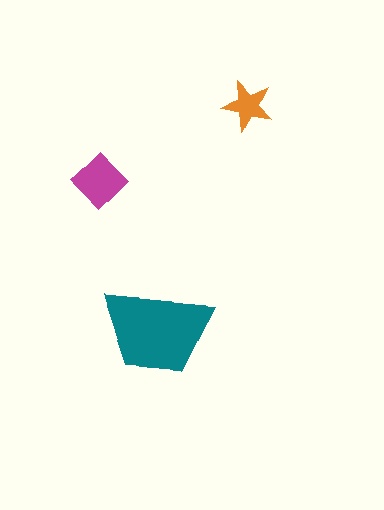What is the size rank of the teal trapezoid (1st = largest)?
1st.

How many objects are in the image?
There are 3 objects in the image.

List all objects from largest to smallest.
The teal trapezoid, the magenta diamond, the orange star.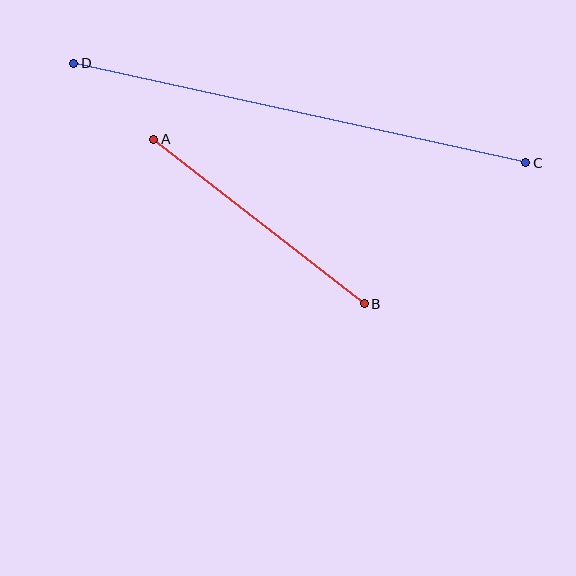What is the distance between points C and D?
The distance is approximately 463 pixels.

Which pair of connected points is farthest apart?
Points C and D are farthest apart.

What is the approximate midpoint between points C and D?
The midpoint is at approximately (300, 113) pixels.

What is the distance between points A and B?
The distance is approximately 267 pixels.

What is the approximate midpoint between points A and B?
The midpoint is at approximately (259, 221) pixels.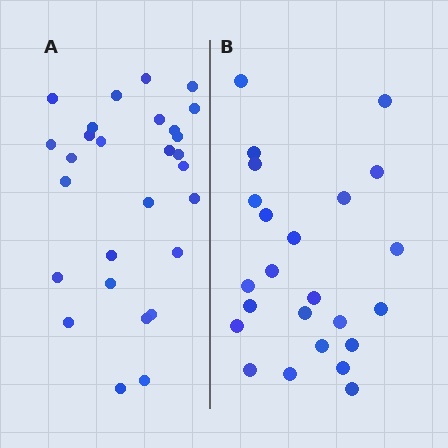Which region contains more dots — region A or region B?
Region A (the left region) has more dots.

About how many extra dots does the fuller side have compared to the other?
Region A has about 4 more dots than region B.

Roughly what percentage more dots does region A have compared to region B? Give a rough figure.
About 15% more.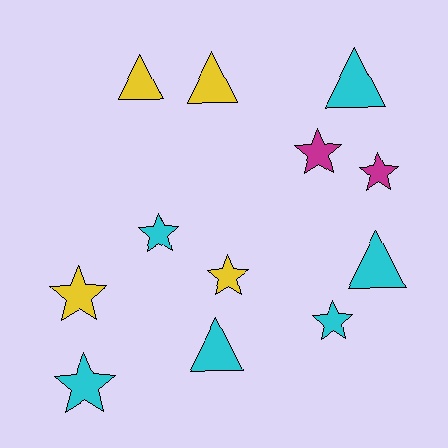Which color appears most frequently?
Cyan, with 6 objects.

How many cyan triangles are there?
There are 3 cyan triangles.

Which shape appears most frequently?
Star, with 7 objects.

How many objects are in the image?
There are 12 objects.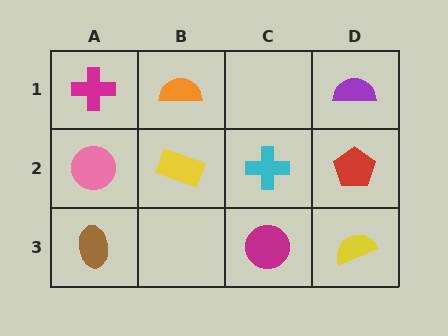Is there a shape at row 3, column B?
No, that cell is empty.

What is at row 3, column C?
A magenta circle.